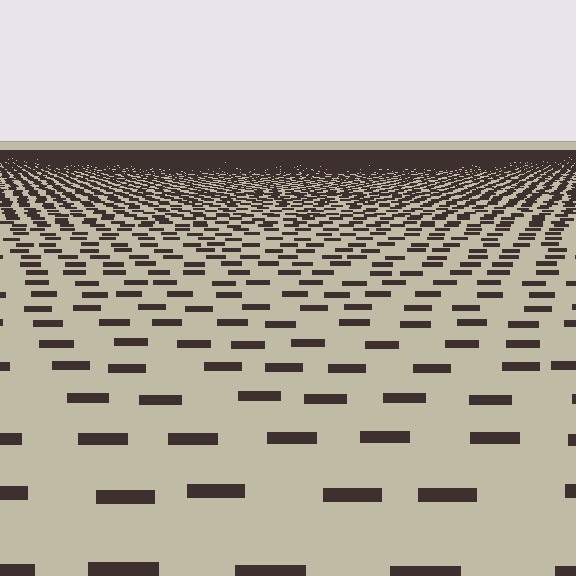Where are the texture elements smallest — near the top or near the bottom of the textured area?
Near the top.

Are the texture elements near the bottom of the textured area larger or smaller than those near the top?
Larger. Near the bottom, elements are closer to the viewer and appear at a bigger on-screen size.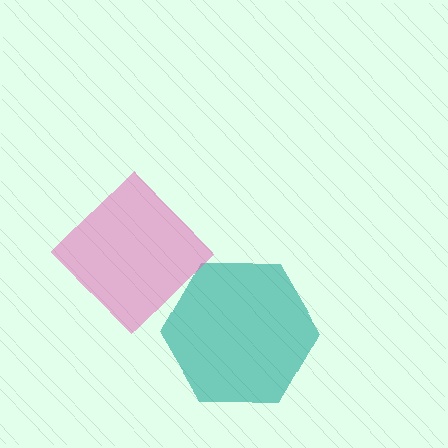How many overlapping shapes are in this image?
There are 2 overlapping shapes in the image.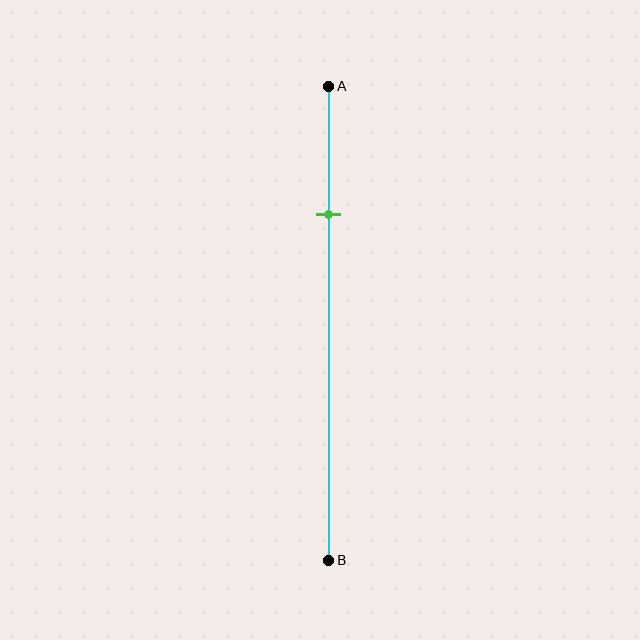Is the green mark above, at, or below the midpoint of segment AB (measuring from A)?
The green mark is above the midpoint of segment AB.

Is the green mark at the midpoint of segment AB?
No, the mark is at about 25% from A, not at the 50% midpoint.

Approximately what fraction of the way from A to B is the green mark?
The green mark is approximately 25% of the way from A to B.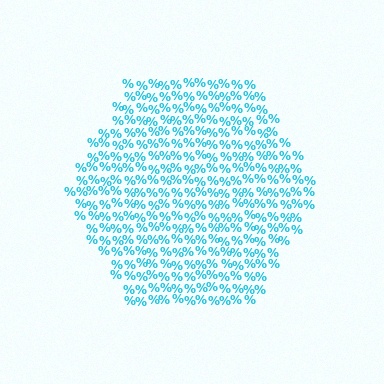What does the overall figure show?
The overall figure shows a hexagon.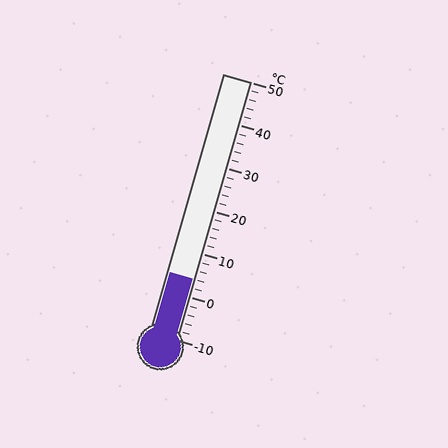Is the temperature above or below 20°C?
The temperature is below 20°C.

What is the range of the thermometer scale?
The thermometer scale ranges from -10°C to 50°C.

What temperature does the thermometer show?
The thermometer shows approximately 4°C.